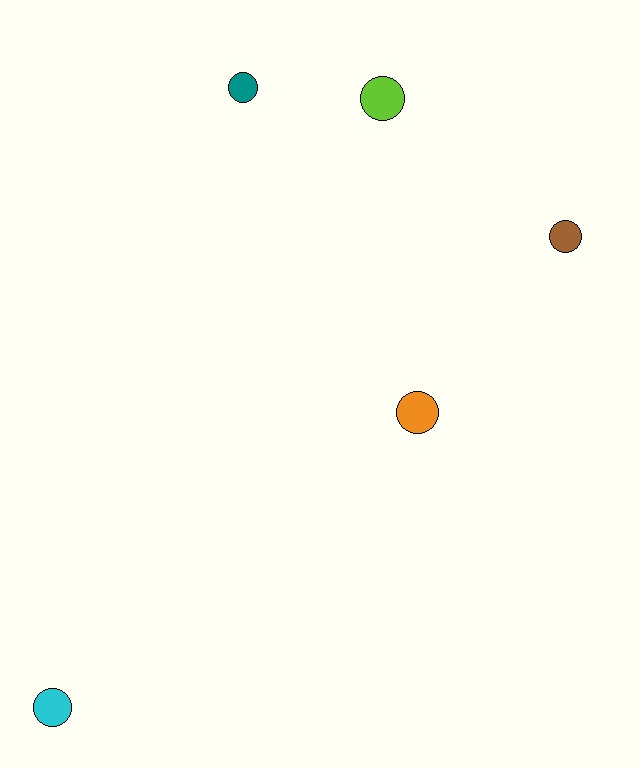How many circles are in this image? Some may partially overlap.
There are 5 circles.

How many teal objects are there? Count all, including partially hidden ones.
There is 1 teal object.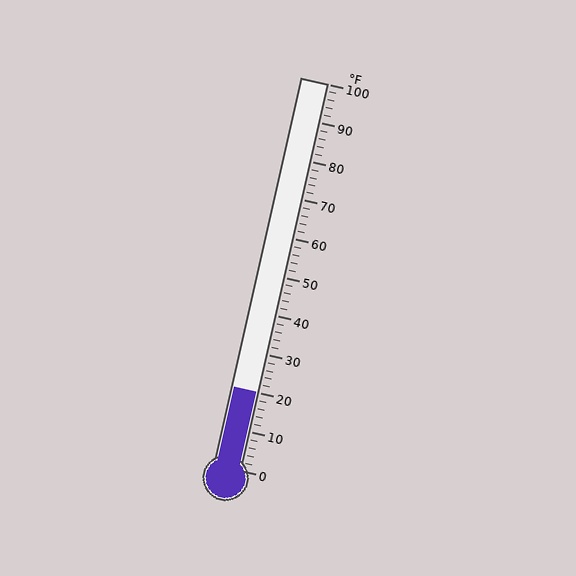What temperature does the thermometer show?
The thermometer shows approximately 20°F.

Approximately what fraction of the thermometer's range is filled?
The thermometer is filled to approximately 20% of its range.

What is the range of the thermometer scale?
The thermometer scale ranges from 0°F to 100°F.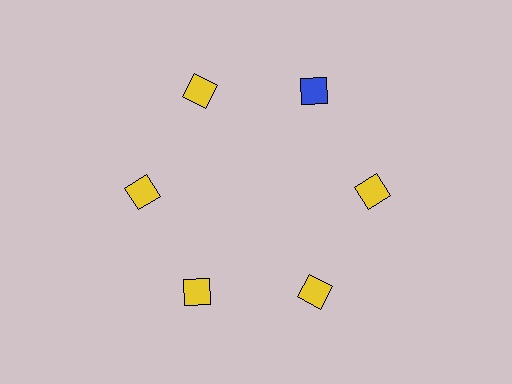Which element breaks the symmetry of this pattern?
The blue diamond at roughly the 1 o'clock position breaks the symmetry. All other shapes are yellow diamonds.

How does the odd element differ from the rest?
It has a different color: blue instead of yellow.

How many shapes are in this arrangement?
There are 6 shapes arranged in a ring pattern.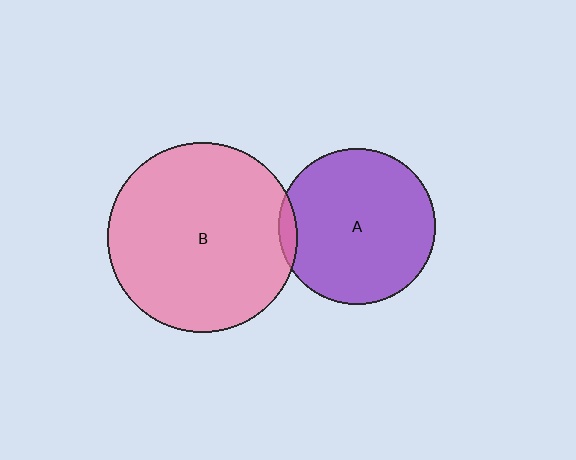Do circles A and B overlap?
Yes.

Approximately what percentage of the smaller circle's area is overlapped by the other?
Approximately 5%.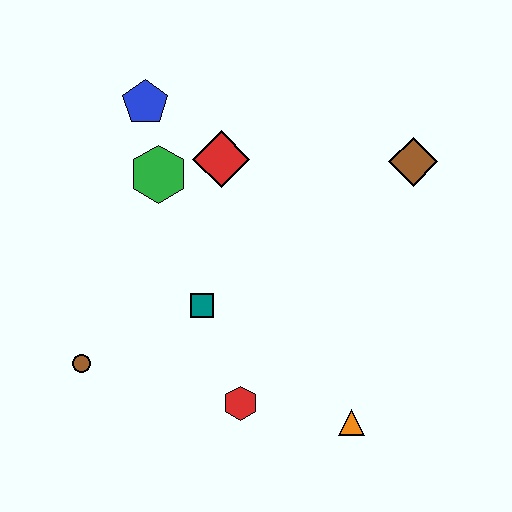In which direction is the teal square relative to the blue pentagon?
The teal square is below the blue pentagon.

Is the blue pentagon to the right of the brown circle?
Yes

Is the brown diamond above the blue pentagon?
No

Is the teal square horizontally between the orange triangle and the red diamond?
No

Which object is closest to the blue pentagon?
The green hexagon is closest to the blue pentagon.